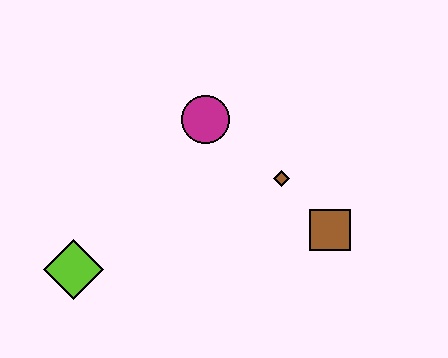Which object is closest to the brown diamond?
The brown square is closest to the brown diamond.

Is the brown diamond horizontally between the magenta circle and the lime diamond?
No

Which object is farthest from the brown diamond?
The lime diamond is farthest from the brown diamond.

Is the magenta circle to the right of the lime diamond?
Yes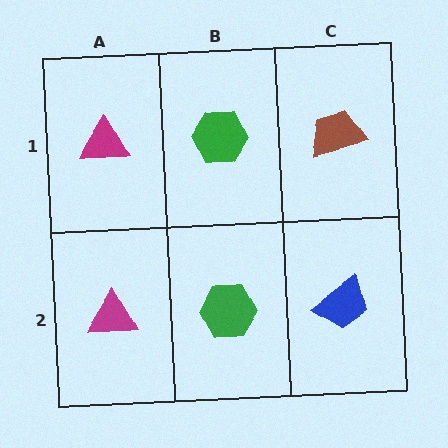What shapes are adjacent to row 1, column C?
A blue trapezoid (row 2, column C), a green hexagon (row 1, column B).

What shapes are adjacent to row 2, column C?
A brown trapezoid (row 1, column C), a green hexagon (row 2, column B).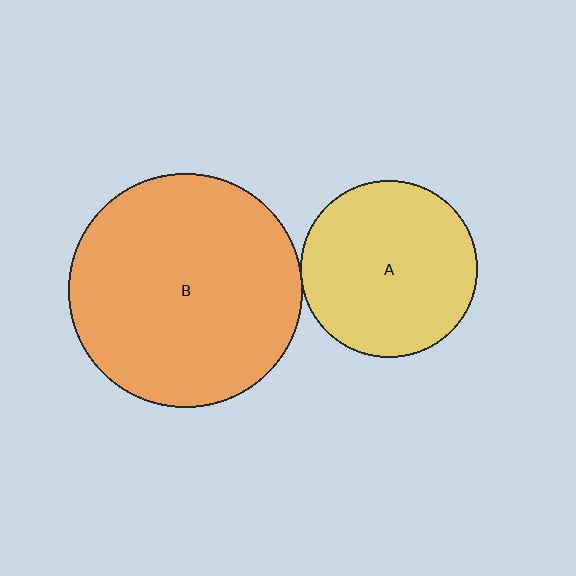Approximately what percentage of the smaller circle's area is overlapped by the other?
Approximately 5%.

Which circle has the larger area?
Circle B (orange).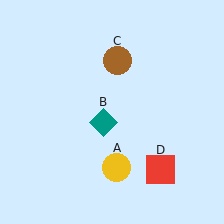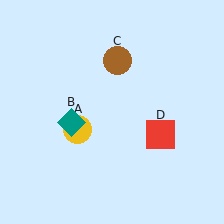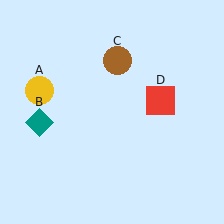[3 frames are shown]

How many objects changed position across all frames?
3 objects changed position: yellow circle (object A), teal diamond (object B), red square (object D).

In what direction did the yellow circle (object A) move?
The yellow circle (object A) moved up and to the left.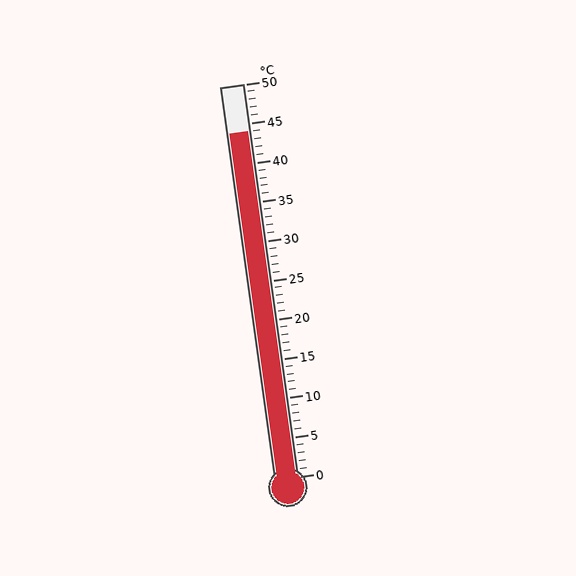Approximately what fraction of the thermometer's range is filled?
The thermometer is filled to approximately 90% of its range.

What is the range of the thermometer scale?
The thermometer scale ranges from 0°C to 50°C.